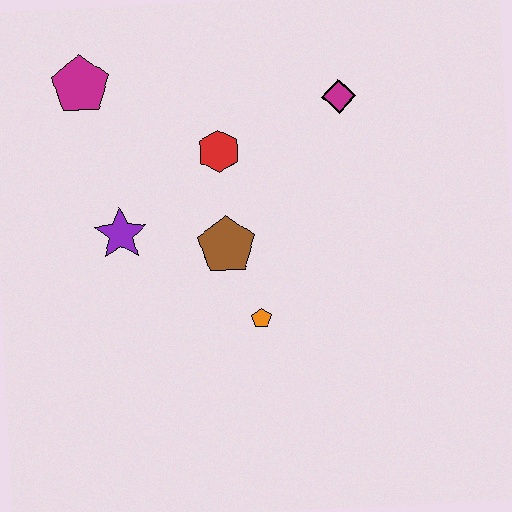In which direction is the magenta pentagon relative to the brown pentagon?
The magenta pentagon is above the brown pentagon.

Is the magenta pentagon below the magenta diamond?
No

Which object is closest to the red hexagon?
The brown pentagon is closest to the red hexagon.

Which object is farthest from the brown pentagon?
The magenta pentagon is farthest from the brown pentagon.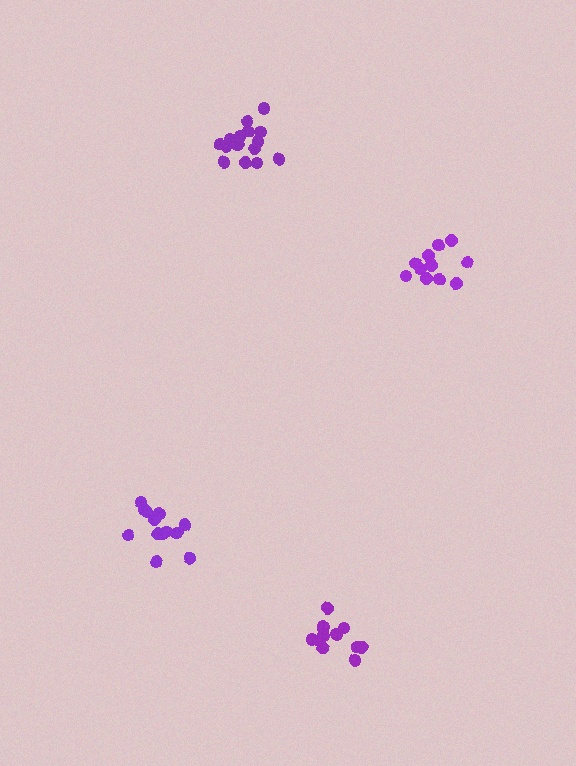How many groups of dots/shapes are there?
There are 4 groups.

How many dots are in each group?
Group 1: 15 dots, Group 2: 13 dots, Group 3: 11 dots, Group 4: 13 dots (52 total).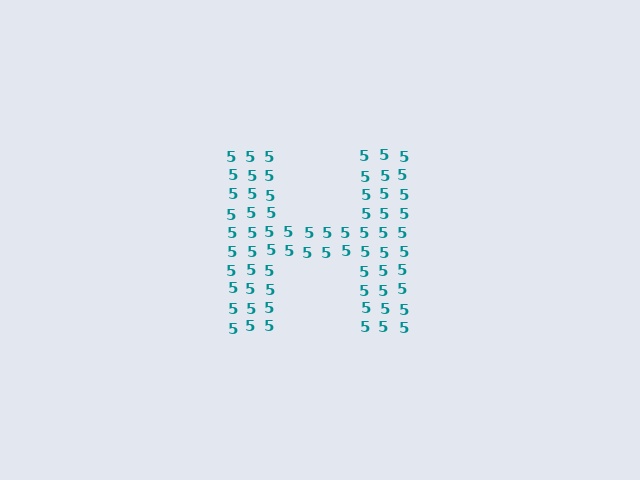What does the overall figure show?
The overall figure shows the letter H.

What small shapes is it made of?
It is made of small digit 5's.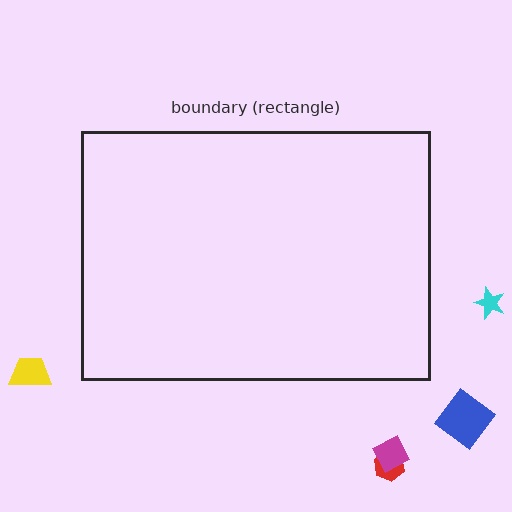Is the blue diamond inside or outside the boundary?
Outside.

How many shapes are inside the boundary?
0 inside, 5 outside.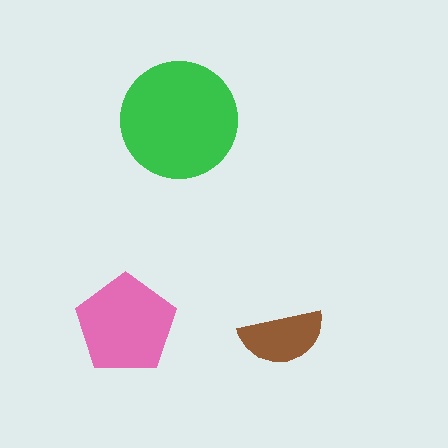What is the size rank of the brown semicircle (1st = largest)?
3rd.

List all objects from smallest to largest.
The brown semicircle, the pink pentagon, the green circle.